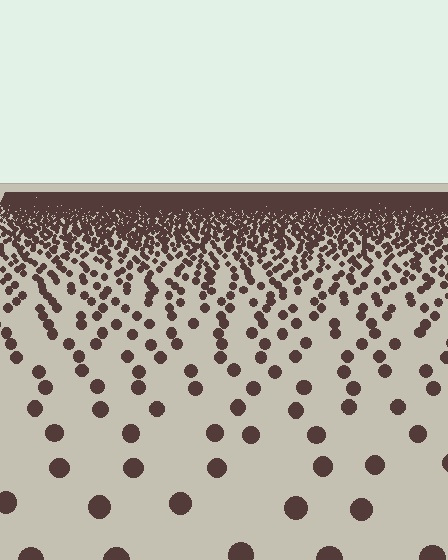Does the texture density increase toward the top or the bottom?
Density increases toward the top.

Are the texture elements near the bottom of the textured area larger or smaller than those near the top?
Larger. Near the bottom, elements are closer to the viewer and appear at a bigger on-screen size.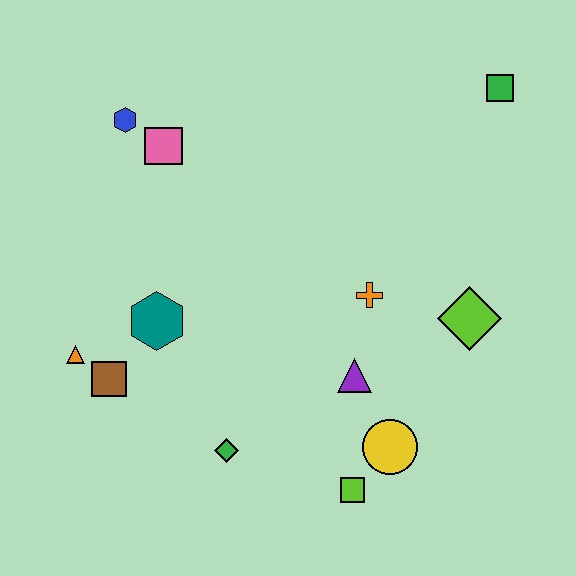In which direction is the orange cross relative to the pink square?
The orange cross is to the right of the pink square.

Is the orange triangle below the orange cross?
Yes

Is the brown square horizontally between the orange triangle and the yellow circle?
Yes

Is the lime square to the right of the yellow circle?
No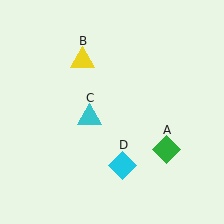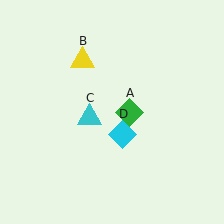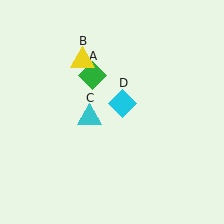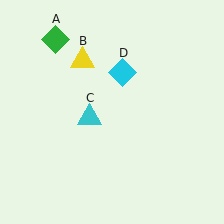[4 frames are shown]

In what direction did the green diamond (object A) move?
The green diamond (object A) moved up and to the left.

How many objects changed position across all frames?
2 objects changed position: green diamond (object A), cyan diamond (object D).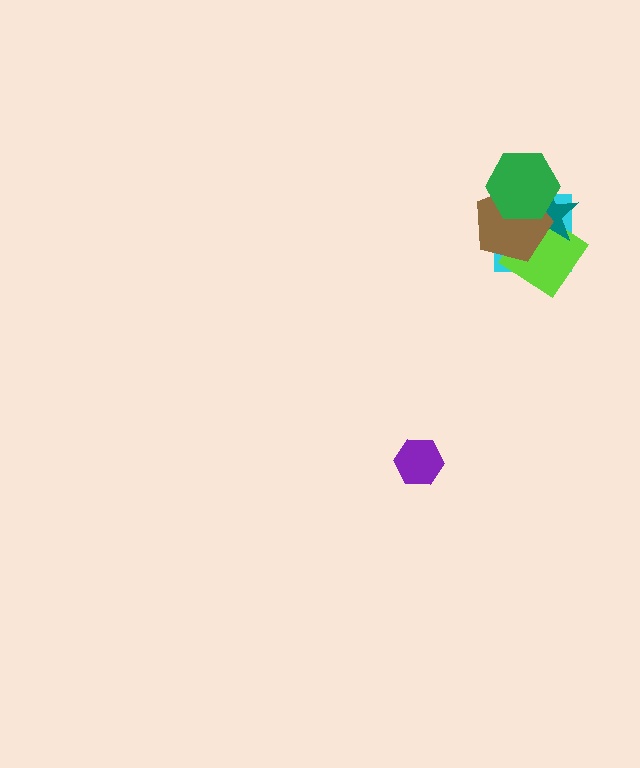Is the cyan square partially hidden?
Yes, it is partially covered by another shape.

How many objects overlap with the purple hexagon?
0 objects overlap with the purple hexagon.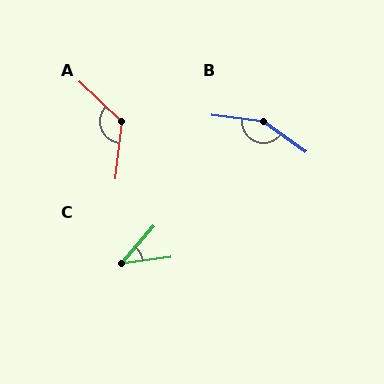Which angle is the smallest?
C, at approximately 42 degrees.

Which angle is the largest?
B, at approximately 151 degrees.